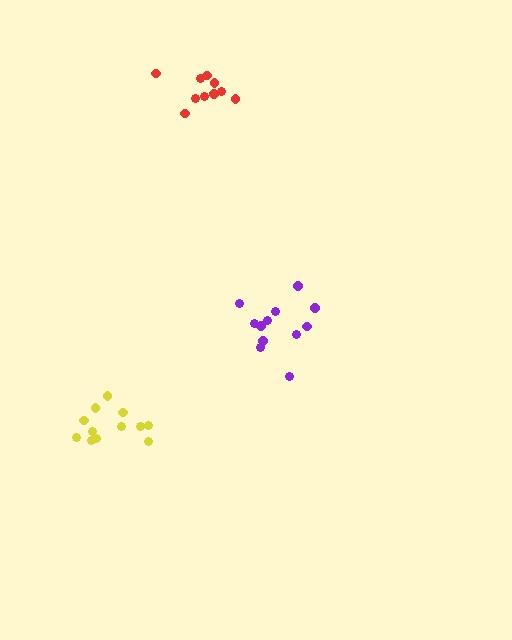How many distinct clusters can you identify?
There are 3 distinct clusters.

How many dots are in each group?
Group 1: 10 dots, Group 2: 12 dots, Group 3: 12 dots (34 total).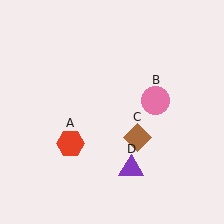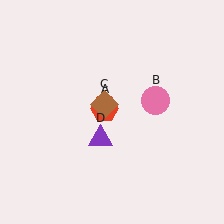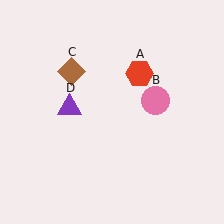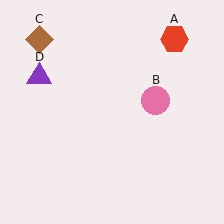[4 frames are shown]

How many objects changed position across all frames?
3 objects changed position: red hexagon (object A), brown diamond (object C), purple triangle (object D).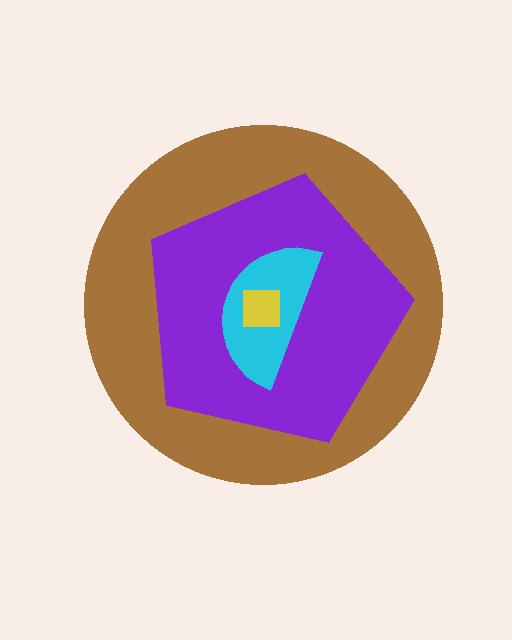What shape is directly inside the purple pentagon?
The cyan semicircle.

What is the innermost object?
The yellow square.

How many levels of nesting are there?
4.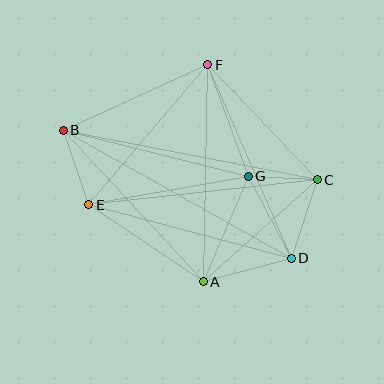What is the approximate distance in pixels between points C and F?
The distance between C and F is approximately 159 pixels.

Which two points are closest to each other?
Points C and G are closest to each other.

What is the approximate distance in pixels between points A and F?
The distance between A and F is approximately 217 pixels.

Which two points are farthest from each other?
Points B and D are farthest from each other.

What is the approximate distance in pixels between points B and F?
The distance between B and F is approximately 159 pixels.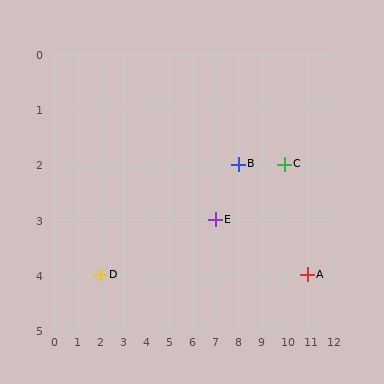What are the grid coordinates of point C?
Point C is at grid coordinates (10, 2).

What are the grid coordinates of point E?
Point E is at grid coordinates (7, 3).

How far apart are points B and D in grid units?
Points B and D are 6 columns and 2 rows apart (about 6.3 grid units diagonally).